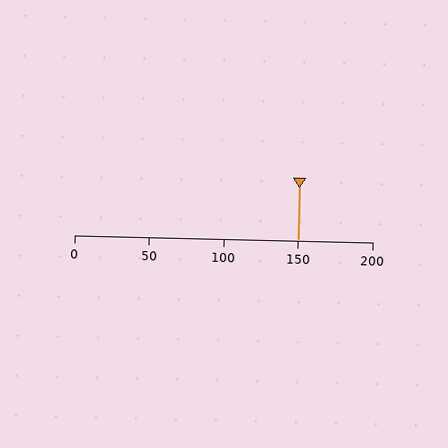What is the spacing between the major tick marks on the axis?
The major ticks are spaced 50 apart.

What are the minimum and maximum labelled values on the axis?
The axis runs from 0 to 200.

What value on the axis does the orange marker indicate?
The marker indicates approximately 150.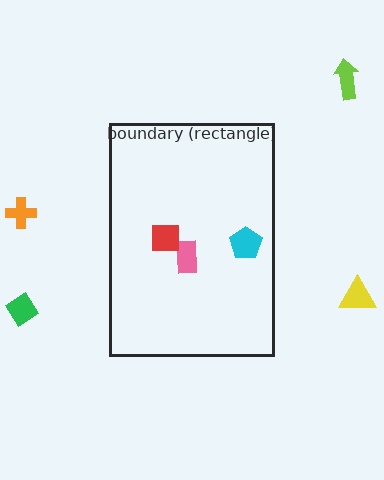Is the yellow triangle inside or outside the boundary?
Outside.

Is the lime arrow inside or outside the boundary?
Outside.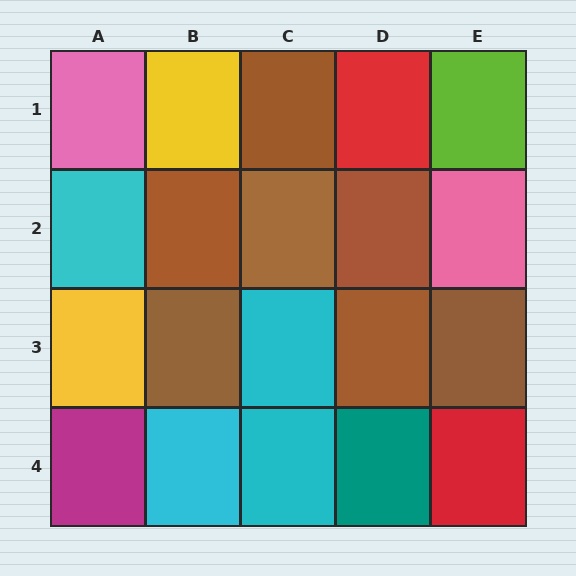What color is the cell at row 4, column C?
Cyan.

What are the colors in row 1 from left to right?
Pink, yellow, brown, red, lime.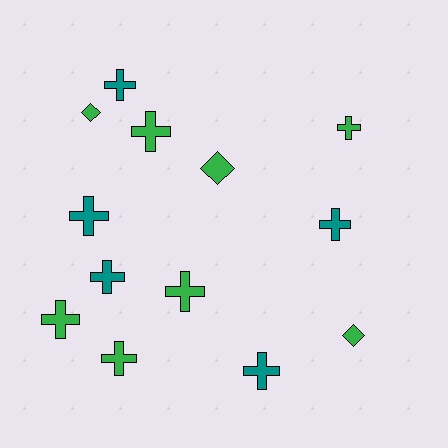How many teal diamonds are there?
There are no teal diamonds.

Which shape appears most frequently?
Cross, with 10 objects.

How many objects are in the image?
There are 13 objects.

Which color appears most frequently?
Green, with 8 objects.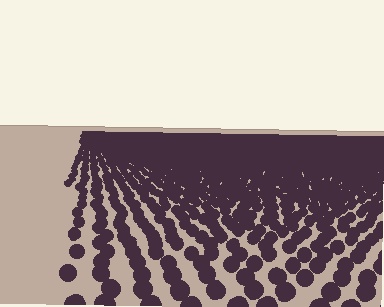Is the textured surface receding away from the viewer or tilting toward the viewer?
The surface is receding away from the viewer. Texture elements get smaller and denser toward the top.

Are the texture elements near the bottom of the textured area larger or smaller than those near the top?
Larger. Near the bottom, elements are closer to the viewer and appear at a bigger on-screen size.